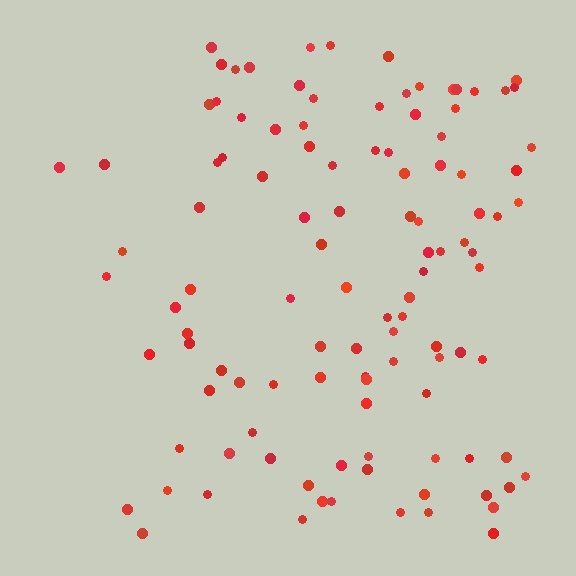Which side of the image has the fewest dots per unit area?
The left.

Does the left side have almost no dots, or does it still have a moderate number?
Still a moderate number, just noticeably fewer than the right.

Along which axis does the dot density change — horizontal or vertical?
Horizontal.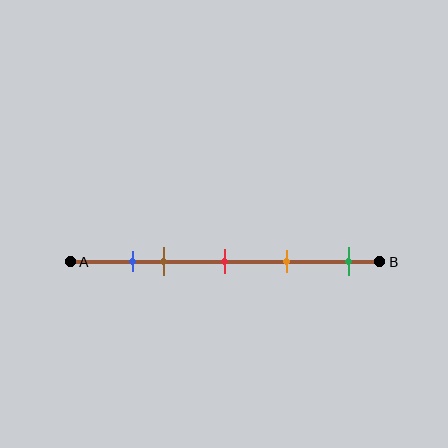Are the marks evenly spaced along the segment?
No, the marks are not evenly spaced.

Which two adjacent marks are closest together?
The blue and brown marks are the closest adjacent pair.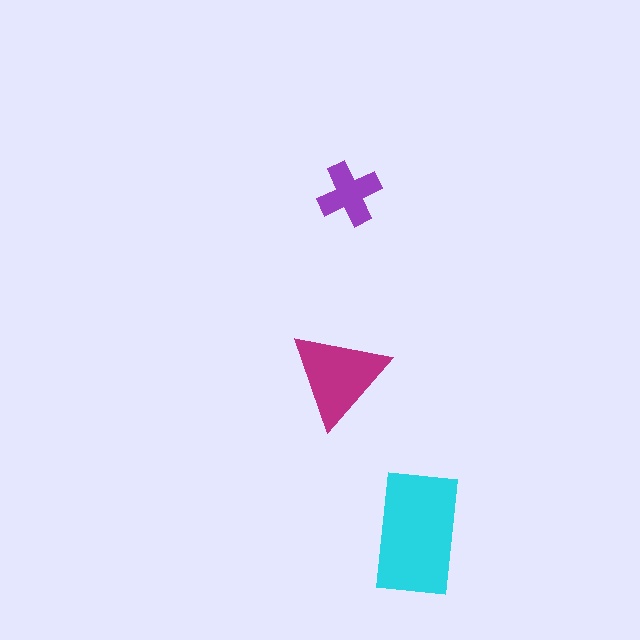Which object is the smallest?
The purple cross.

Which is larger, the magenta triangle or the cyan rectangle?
The cyan rectangle.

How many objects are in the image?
There are 3 objects in the image.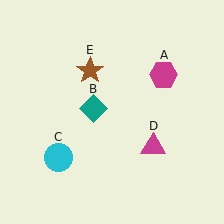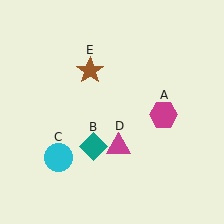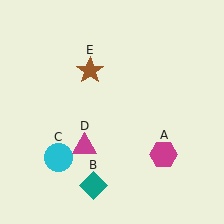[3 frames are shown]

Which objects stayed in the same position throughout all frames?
Cyan circle (object C) and brown star (object E) remained stationary.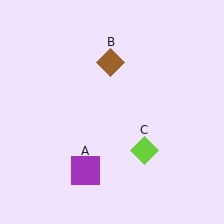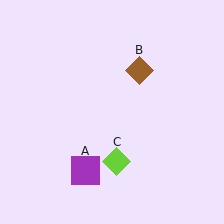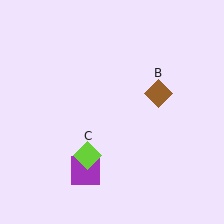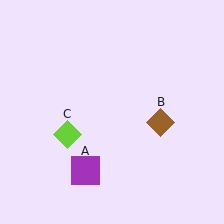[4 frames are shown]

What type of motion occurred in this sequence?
The brown diamond (object B), lime diamond (object C) rotated clockwise around the center of the scene.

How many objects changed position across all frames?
2 objects changed position: brown diamond (object B), lime diamond (object C).